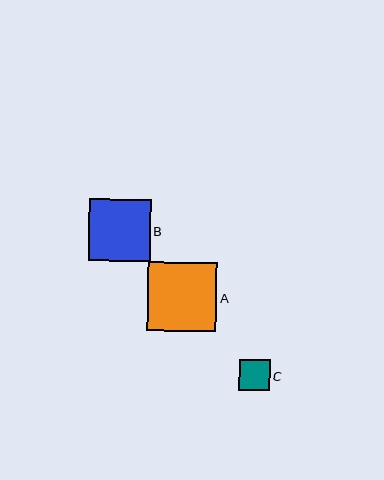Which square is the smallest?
Square C is the smallest with a size of approximately 31 pixels.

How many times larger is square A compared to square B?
Square A is approximately 1.1 times the size of square B.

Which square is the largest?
Square A is the largest with a size of approximately 69 pixels.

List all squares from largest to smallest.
From largest to smallest: A, B, C.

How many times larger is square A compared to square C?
Square A is approximately 2.2 times the size of square C.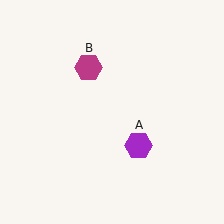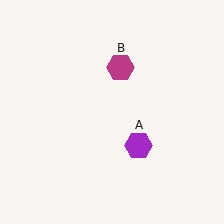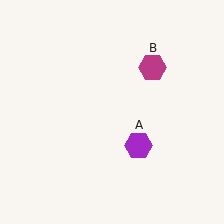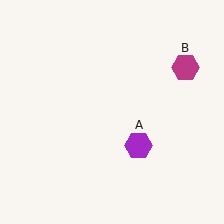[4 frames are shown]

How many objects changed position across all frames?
1 object changed position: magenta hexagon (object B).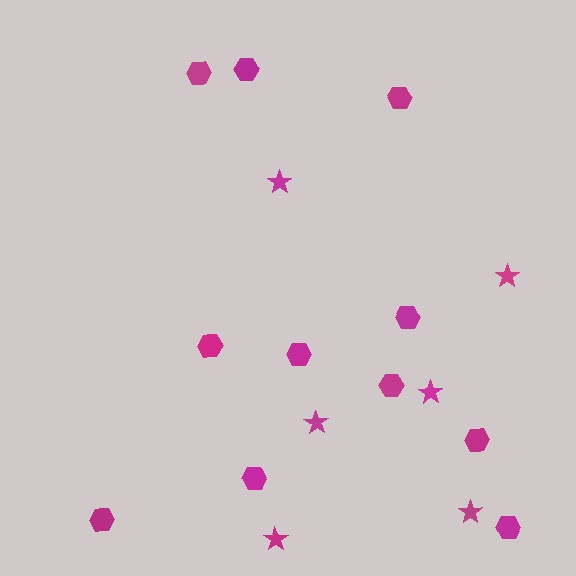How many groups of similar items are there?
There are 2 groups: one group of hexagons (11) and one group of stars (6).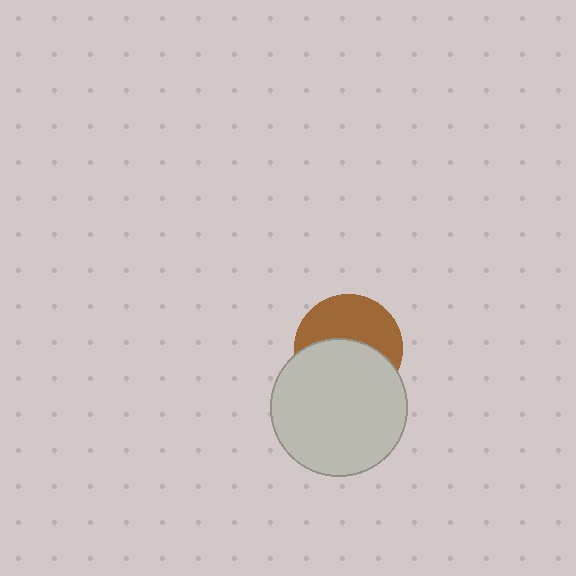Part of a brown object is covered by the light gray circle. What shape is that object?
It is a circle.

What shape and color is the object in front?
The object in front is a light gray circle.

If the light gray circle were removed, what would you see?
You would see the complete brown circle.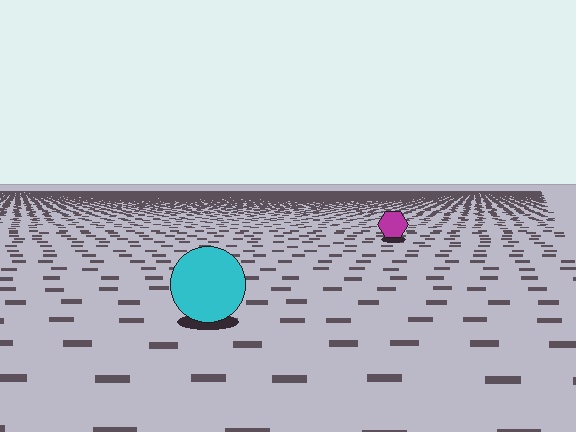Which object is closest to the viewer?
The cyan circle is closest. The texture marks near it are larger and more spread out.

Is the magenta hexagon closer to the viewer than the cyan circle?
No. The cyan circle is closer — you can tell from the texture gradient: the ground texture is coarser near it.